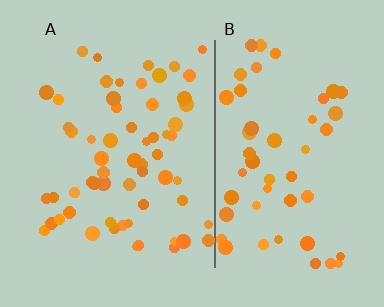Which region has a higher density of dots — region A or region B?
A (the left).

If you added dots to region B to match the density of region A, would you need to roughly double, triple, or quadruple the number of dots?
Approximately double.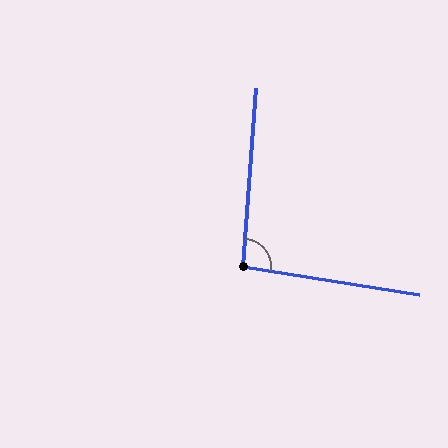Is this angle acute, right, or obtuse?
It is approximately a right angle.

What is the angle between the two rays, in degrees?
Approximately 95 degrees.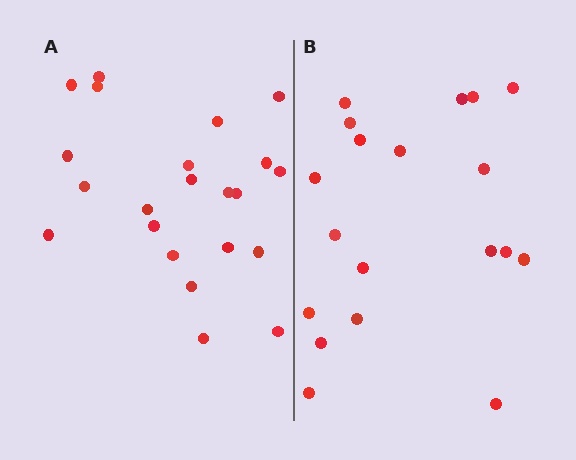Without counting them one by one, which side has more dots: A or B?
Region A (the left region) has more dots.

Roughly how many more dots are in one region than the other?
Region A has just a few more — roughly 2 or 3 more dots than region B.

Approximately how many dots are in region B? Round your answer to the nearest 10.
About 20 dots. (The exact count is 19, which rounds to 20.)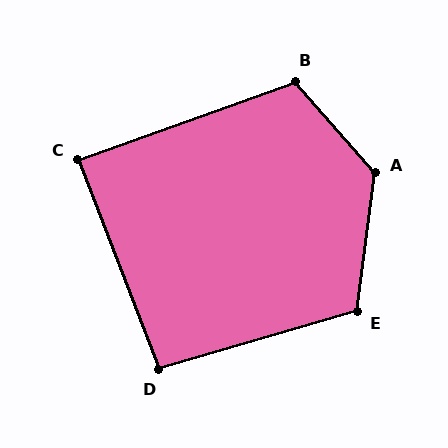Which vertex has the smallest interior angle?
C, at approximately 89 degrees.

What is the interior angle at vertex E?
Approximately 113 degrees (obtuse).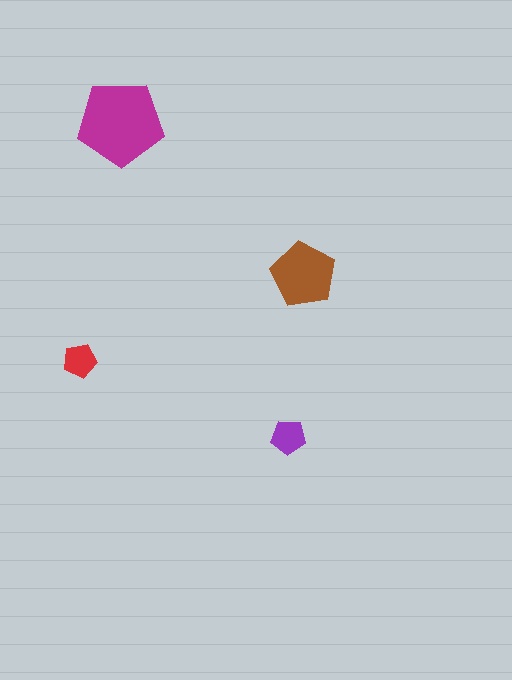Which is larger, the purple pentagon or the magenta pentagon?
The magenta one.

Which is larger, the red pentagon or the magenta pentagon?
The magenta one.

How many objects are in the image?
There are 4 objects in the image.